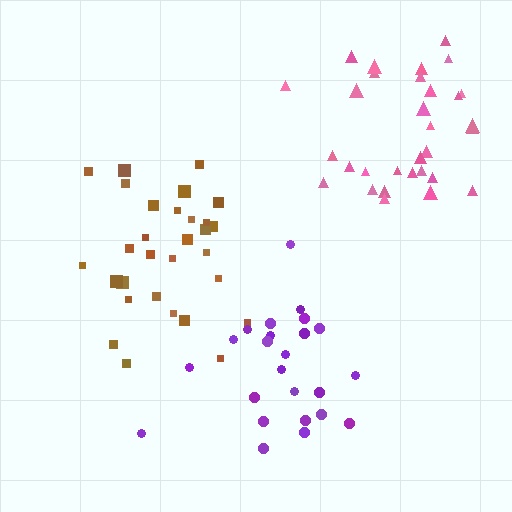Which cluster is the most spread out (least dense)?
Purple.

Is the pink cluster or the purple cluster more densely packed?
Pink.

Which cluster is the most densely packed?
Brown.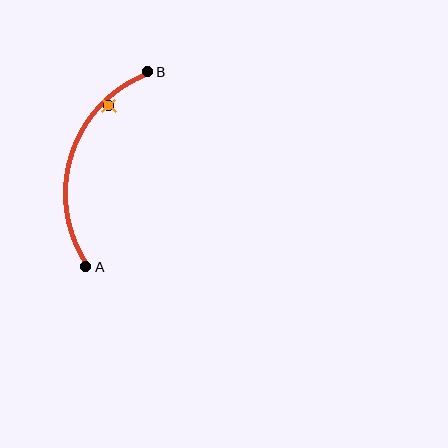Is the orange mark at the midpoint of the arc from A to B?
No — the orange mark does not lie on the arc at all. It sits slightly inside the curve.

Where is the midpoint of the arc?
The arc midpoint is the point on the curve farthest from the straight line joining A and B. It sits to the left of that line.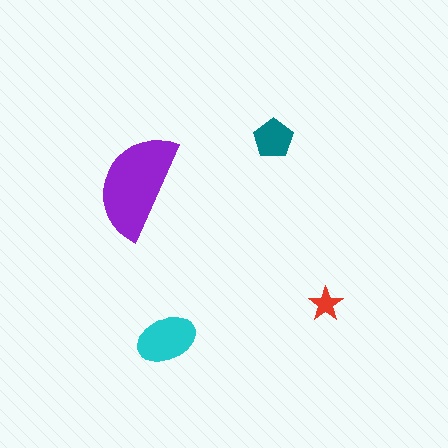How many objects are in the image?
There are 4 objects in the image.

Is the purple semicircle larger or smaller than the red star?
Larger.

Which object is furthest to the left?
The purple semicircle is leftmost.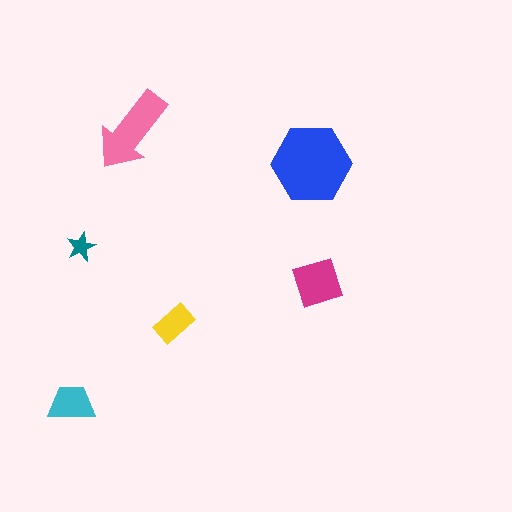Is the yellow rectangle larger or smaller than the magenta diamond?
Smaller.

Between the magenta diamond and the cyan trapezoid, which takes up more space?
The magenta diamond.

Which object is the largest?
The blue hexagon.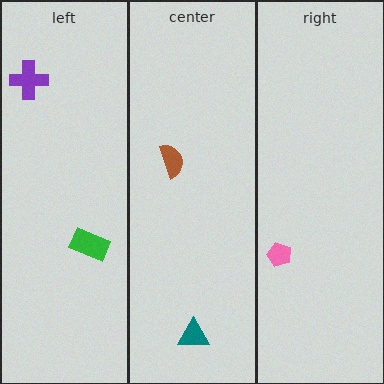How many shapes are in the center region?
2.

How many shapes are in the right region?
1.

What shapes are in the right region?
The pink pentagon.